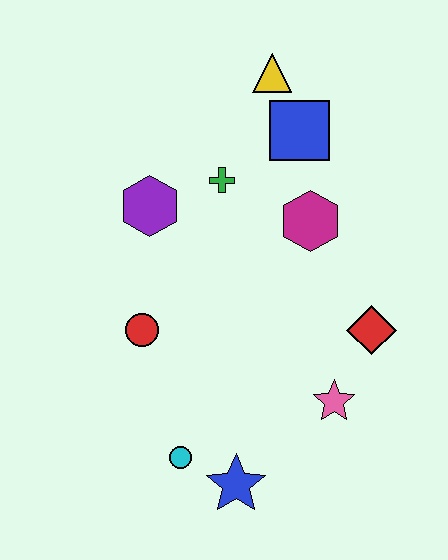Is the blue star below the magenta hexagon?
Yes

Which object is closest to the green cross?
The purple hexagon is closest to the green cross.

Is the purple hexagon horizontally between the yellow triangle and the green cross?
No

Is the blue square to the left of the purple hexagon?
No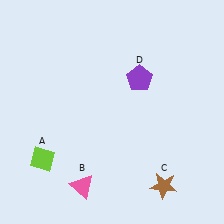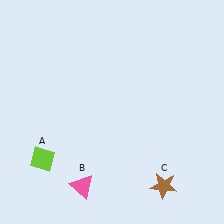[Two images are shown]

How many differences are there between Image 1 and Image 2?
There is 1 difference between the two images.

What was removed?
The purple pentagon (D) was removed in Image 2.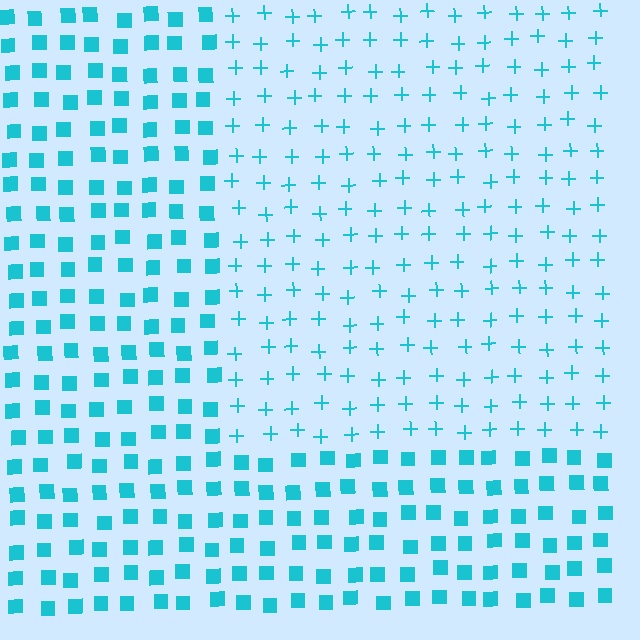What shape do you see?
I see a rectangle.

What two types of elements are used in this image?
The image uses plus signs inside the rectangle region and squares outside it.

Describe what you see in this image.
The image is filled with small cyan elements arranged in a uniform grid. A rectangle-shaped region contains plus signs, while the surrounding area contains squares. The boundary is defined purely by the change in element shape.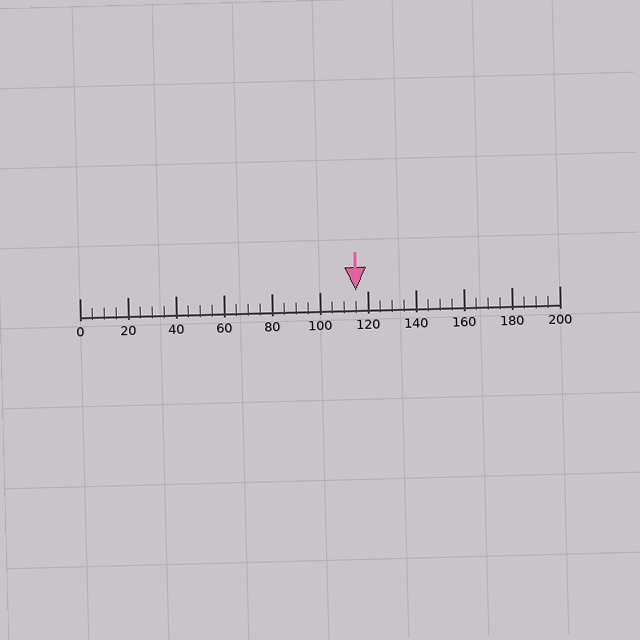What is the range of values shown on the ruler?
The ruler shows values from 0 to 200.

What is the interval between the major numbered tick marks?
The major tick marks are spaced 20 units apart.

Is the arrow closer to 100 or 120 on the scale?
The arrow is closer to 120.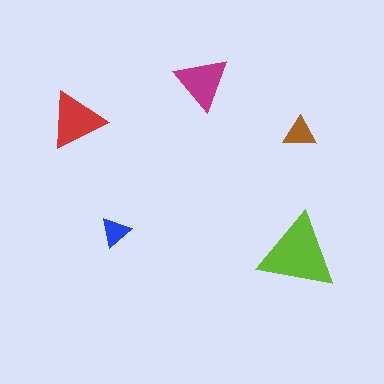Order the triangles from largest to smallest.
the lime one, the red one, the magenta one, the brown one, the blue one.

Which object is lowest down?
The lime triangle is bottommost.